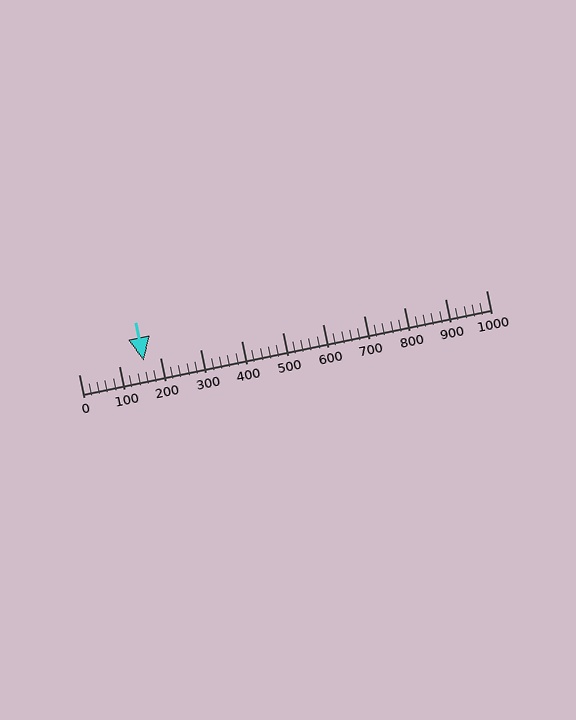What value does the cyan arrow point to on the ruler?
The cyan arrow points to approximately 160.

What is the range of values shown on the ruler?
The ruler shows values from 0 to 1000.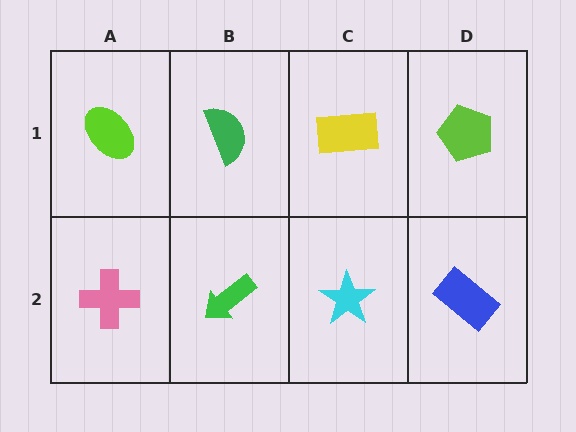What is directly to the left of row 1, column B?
A lime ellipse.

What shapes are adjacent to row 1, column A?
A pink cross (row 2, column A), a green semicircle (row 1, column B).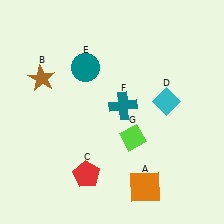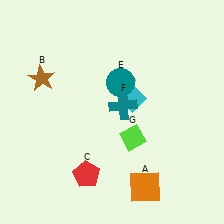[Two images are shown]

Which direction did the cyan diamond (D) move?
The cyan diamond (D) moved left.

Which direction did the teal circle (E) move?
The teal circle (E) moved right.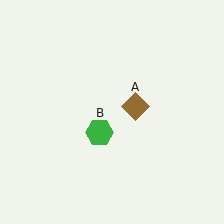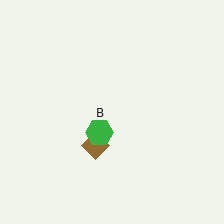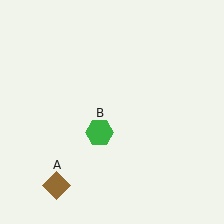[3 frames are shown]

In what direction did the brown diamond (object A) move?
The brown diamond (object A) moved down and to the left.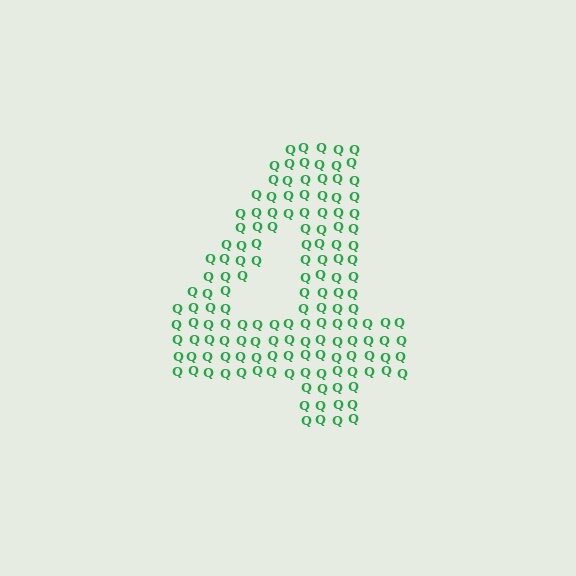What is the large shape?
The large shape is the digit 4.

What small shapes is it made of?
It is made of small letter Q's.